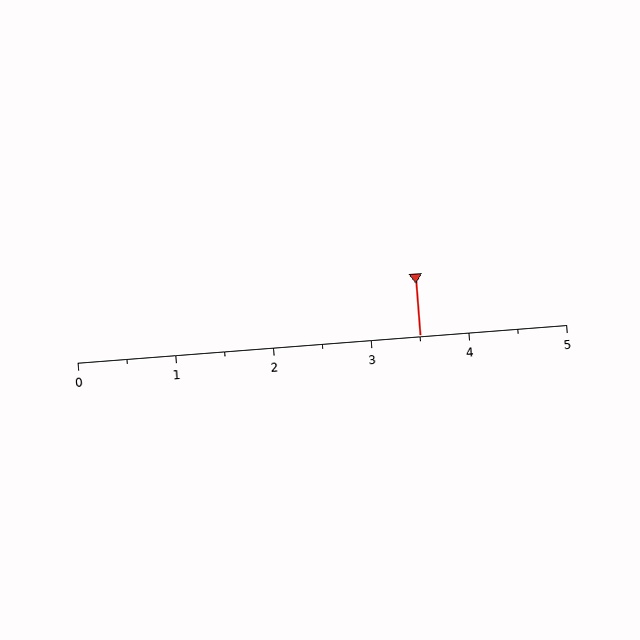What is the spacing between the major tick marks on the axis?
The major ticks are spaced 1 apart.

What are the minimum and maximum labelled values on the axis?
The axis runs from 0 to 5.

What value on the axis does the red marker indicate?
The marker indicates approximately 3.5.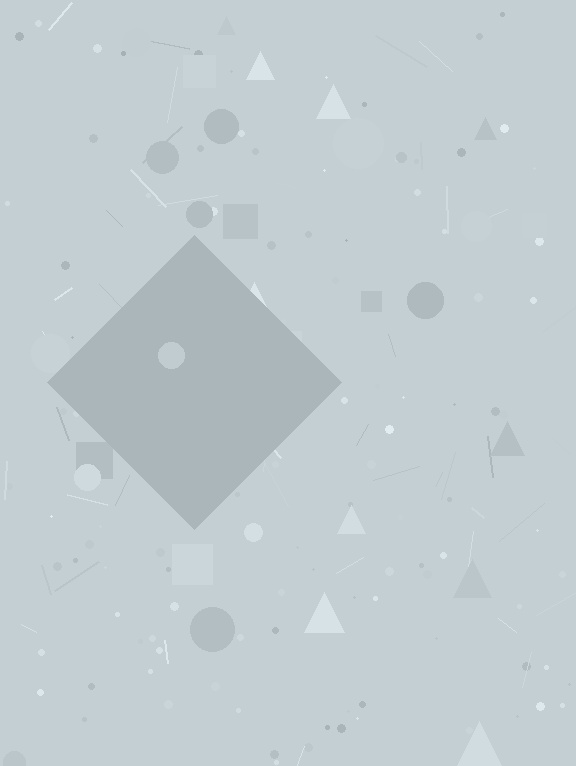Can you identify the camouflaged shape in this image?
The camouflaged shape is a diamond.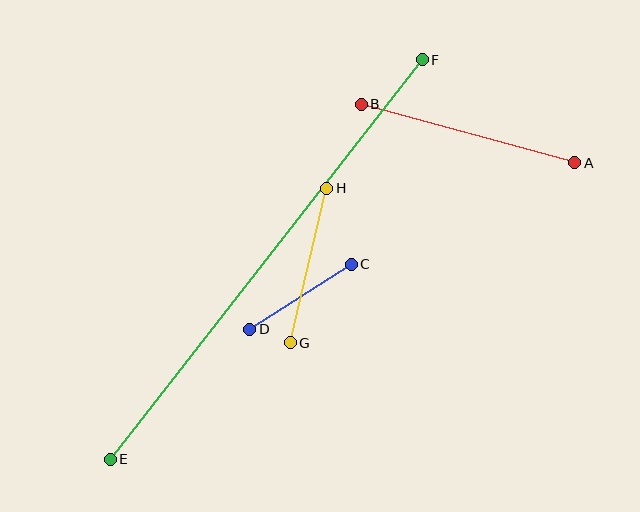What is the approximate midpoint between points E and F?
The midpoint is at approximately (266, 260) pixels.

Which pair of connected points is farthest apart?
Points E and F are farthest apart.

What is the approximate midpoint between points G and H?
The midpoint is at approximately (309, 265) pixels.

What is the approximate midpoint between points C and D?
The midpoint is at approximately (300, 297) pixels.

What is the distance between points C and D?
The distance is approximately 121 pixels.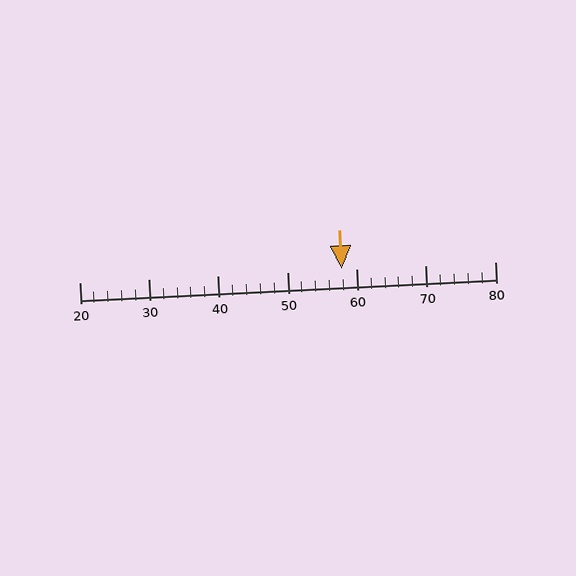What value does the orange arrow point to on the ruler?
The orange arrow points to approximately 58.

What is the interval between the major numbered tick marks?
The major tick marks are spaced 10 units apart.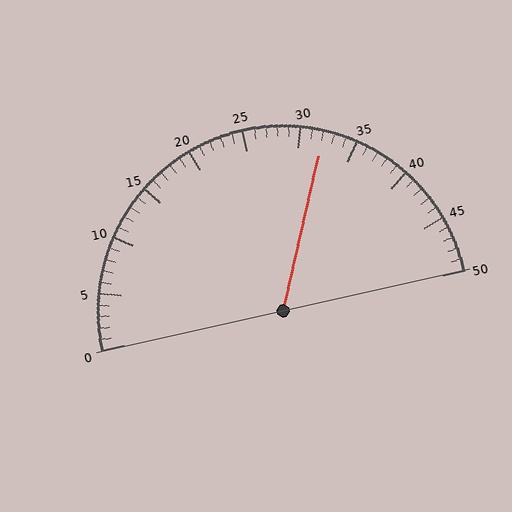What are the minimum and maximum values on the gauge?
The gauge ranges from 0 to 50.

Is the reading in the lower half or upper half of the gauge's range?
The reading is in the upper half of the range (0 to 50).